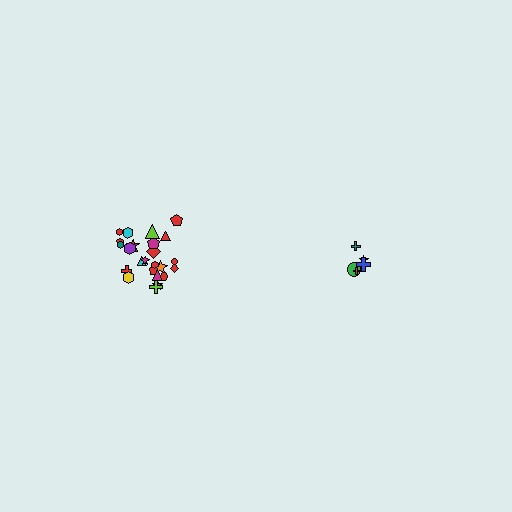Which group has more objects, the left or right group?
The left group.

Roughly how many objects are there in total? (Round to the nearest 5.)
Roughly 30 objects in total.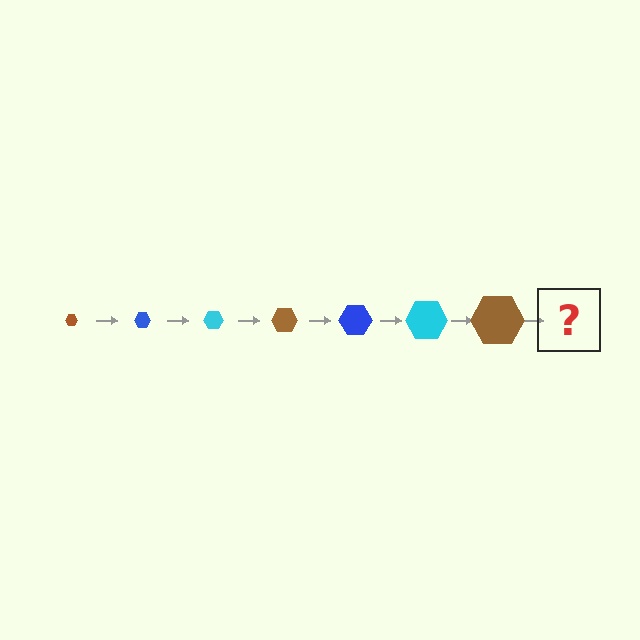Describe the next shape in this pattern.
It should be a blue hexagon, larger than the previous one.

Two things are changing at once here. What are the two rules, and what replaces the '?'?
The two rules are that the hexagon grows larger each step and the color cycles through brown, blue, and cyan. The '?' should be a blue hexagon, larger than the previous one.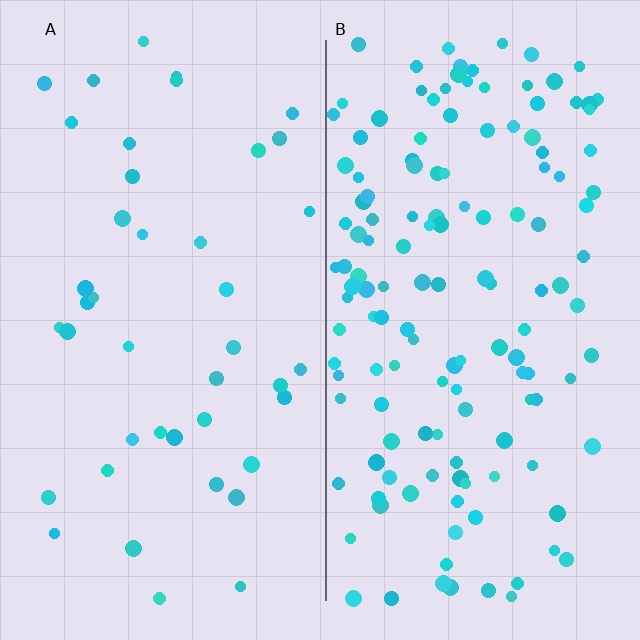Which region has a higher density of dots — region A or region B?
B (the right).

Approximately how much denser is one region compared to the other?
Approximately 3.4× — region B over region A.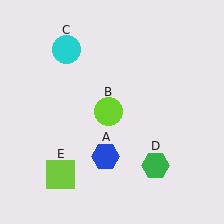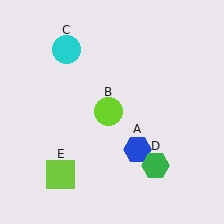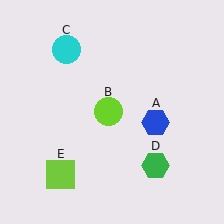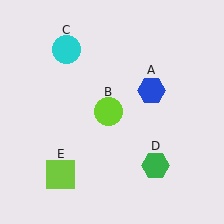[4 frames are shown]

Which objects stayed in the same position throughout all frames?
Lime circle (object B) and cyan circle (object C) and green hexagon (object D) and lime square (object E) remained stationary.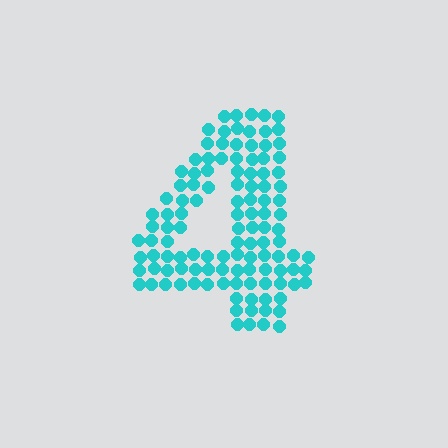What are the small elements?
The small elements are circles.